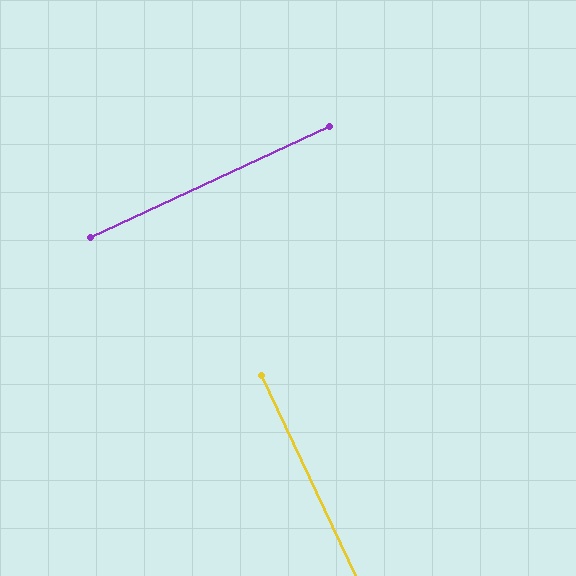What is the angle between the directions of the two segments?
Approximately 90 degrees.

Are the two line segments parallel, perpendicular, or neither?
Perpendicular — they meet at approximately 90°.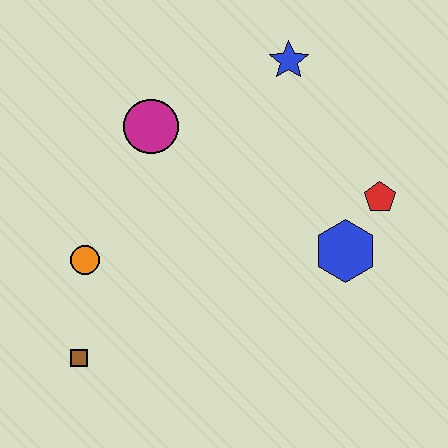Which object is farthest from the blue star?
The brown square is farthest from the blue star.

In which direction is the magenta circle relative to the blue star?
The magenta circle is to the left of the blue star.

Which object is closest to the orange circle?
The brown square is closest to the orange circle.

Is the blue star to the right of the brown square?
Yes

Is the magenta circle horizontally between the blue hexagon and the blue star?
No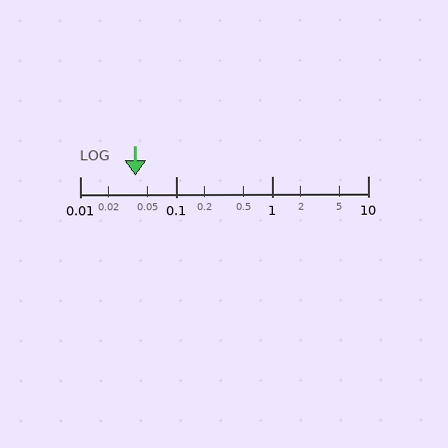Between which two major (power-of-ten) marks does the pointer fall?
The pointer is between 0.01 and 0.1.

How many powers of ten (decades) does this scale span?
The scale spans 3 decades, from 0.01 to 10.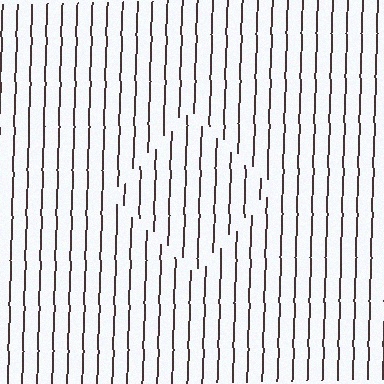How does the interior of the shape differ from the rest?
The interior of the shape contains the same grating, shifted by half a period — the contour is defined by the phase discontinuity where line-ends from the inner and outer gratings abut.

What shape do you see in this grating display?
An illusory square. The interior of the shape contains the same grating, shifted by half a period — the contour is defined by the phase discontinuity where line-ends from the inner and outer gratings abut.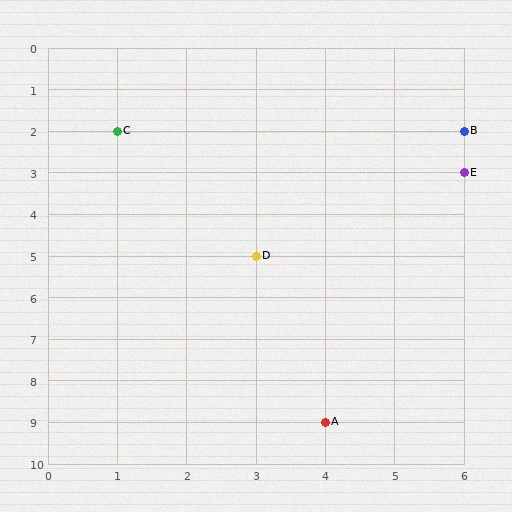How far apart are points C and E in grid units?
Points C and E are 5 columns and 1 row apart (about 5.1 grid units diagonally).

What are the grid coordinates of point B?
Point B is at grid coordinates (6, 2).